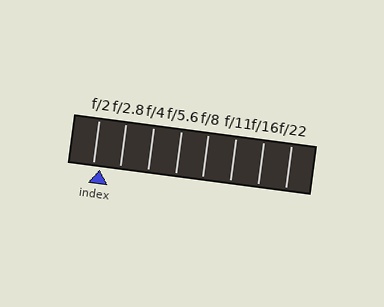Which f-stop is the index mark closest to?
The index mark is closest to f/2.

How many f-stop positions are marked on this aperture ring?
There are 8 f-stop positions marked.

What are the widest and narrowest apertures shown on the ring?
The widest aperture shown is f/2 and the narrowest is f/22.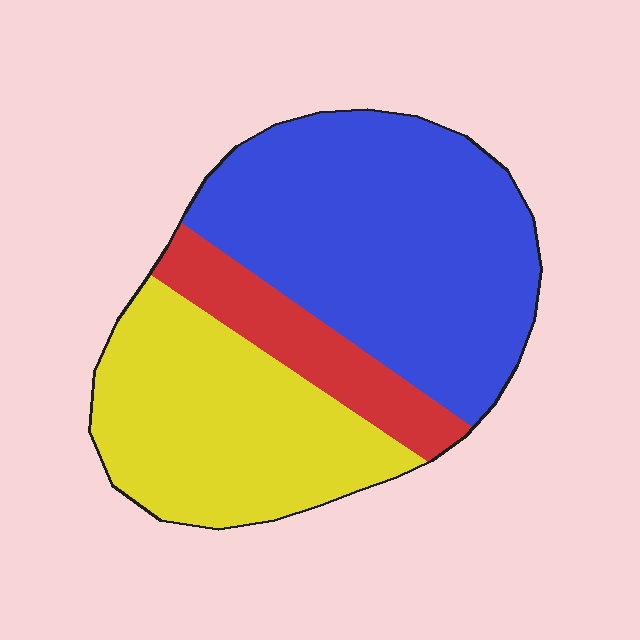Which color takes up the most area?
Blue, at roughly 50%.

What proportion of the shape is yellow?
Yellow takes up between a quarter and a half of the shape.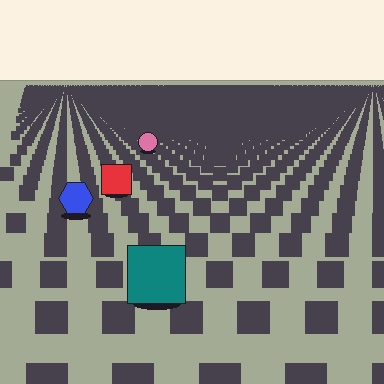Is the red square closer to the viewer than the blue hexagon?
No. The blue hexagon is closer — you can tell from the texture gradient: the ground texture is coarser near it.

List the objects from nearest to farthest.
From nearest to farthest: the teal square, the blue hexagon, the red square, the pink circle.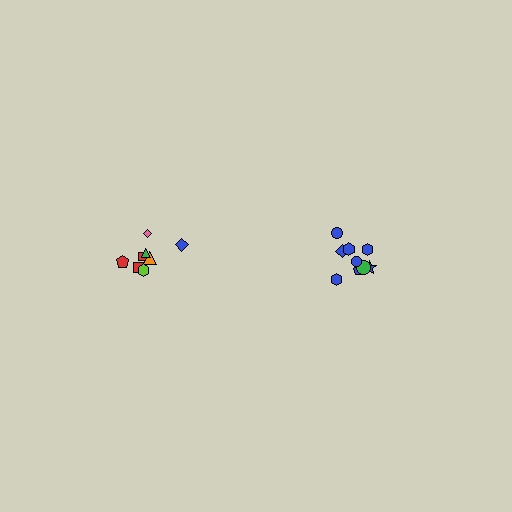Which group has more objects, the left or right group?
The right group.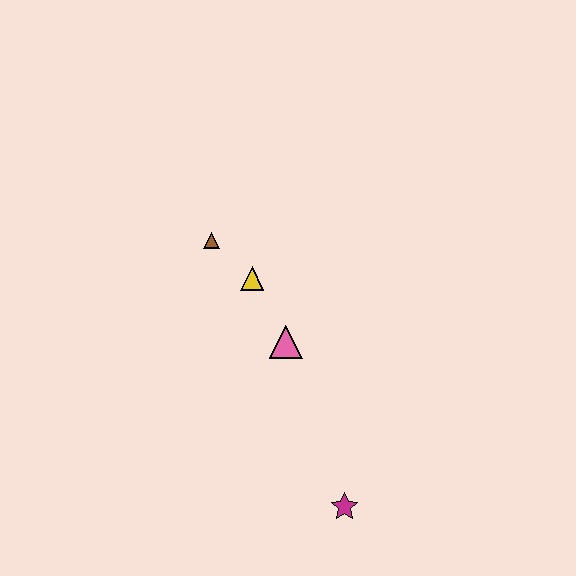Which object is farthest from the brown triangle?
The magenta star is farthest from the brown triangle.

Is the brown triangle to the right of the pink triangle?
No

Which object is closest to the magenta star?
The pink triangle is closest to the magenta star.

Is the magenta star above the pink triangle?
No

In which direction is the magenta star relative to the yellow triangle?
The magenta star is below the yellow triangle.